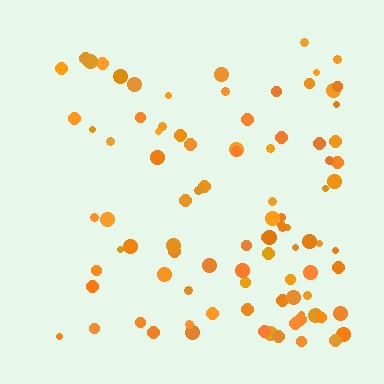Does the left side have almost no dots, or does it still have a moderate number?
Still a moderate number, just noticeably fewer than the right.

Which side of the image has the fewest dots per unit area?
The left.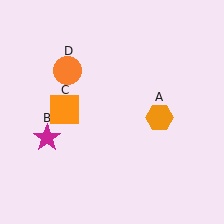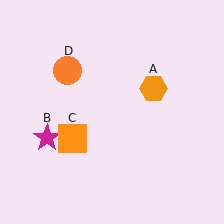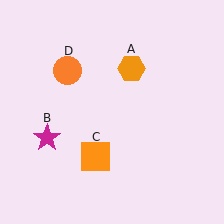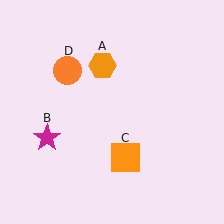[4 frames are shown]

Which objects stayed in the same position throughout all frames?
Magenta star (object B) and orange circle (object D) remained stationary.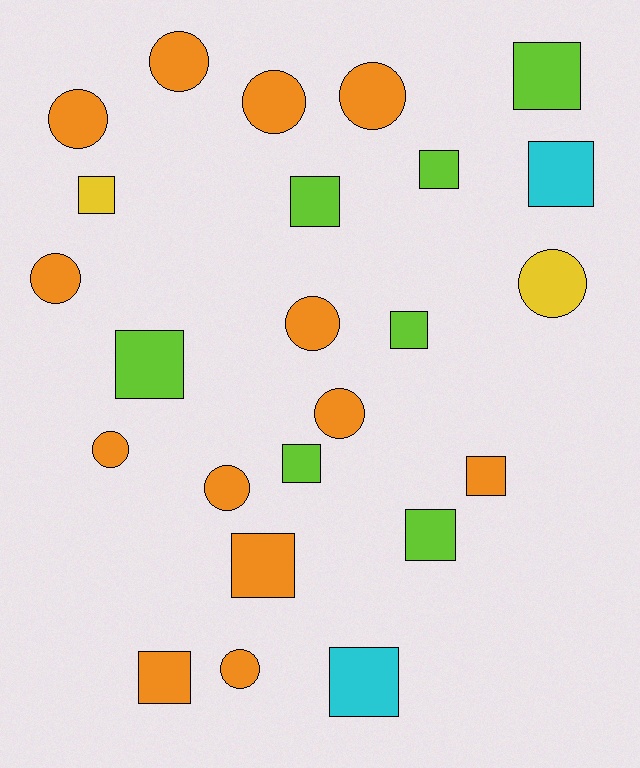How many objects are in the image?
There are 24 objects.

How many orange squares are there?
There are 3 orange squares.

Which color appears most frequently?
Orange, with 13 objects.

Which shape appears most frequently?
Square, with 13 objects.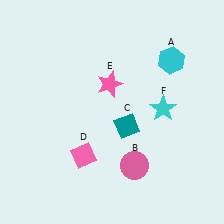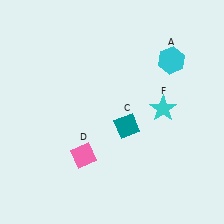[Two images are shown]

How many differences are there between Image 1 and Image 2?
There are 2 differences between the two images.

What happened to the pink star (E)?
The pink star (E) was removed in Image 2. It was in the top-left area of Image 1.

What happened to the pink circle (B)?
The pink circle (B) was removed in Image 2. It was in the bottom-right area of Image 1.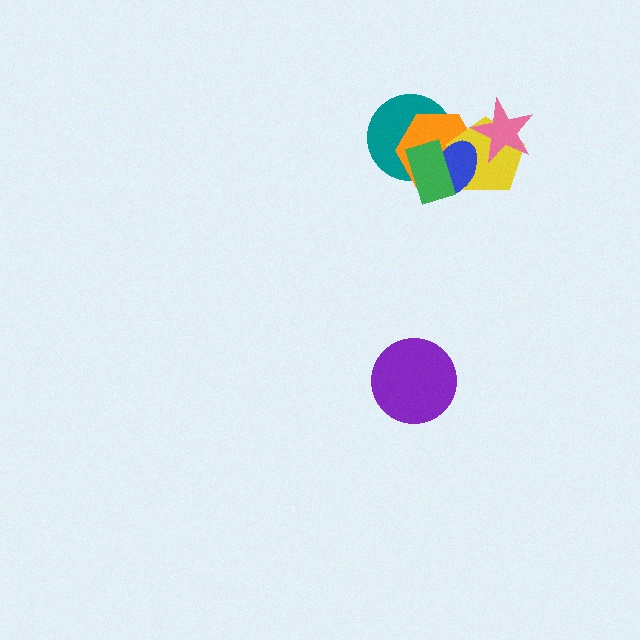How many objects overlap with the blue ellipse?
4 objects overlap with the blue ellipse.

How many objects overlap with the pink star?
2 objects overlap with the pink star.